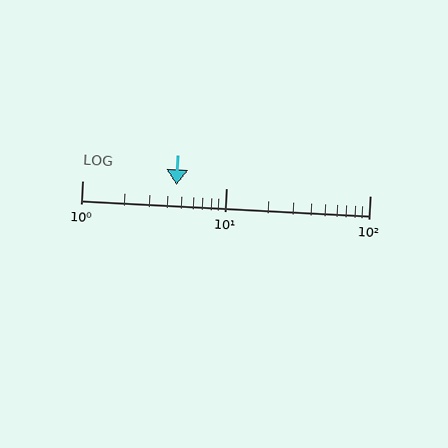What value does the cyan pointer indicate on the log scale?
The pointer indicates approximately 4.5.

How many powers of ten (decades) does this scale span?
The scale spans 2 decades, from 1 to 100.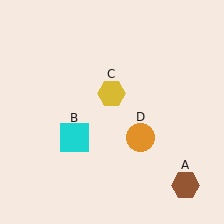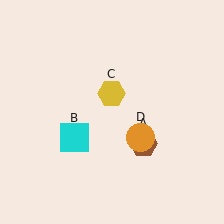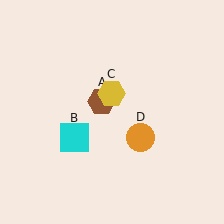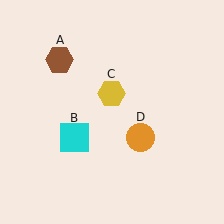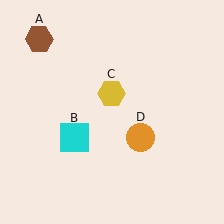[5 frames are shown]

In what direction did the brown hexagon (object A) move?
The brown hexagon (object A) moved up and to the left.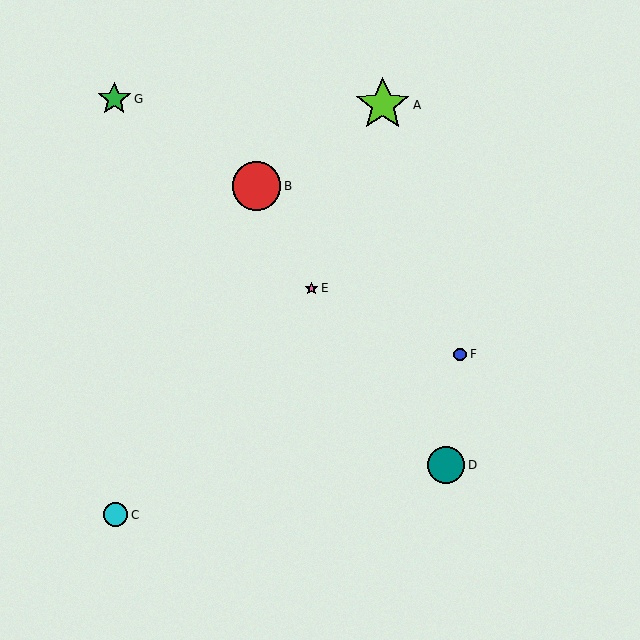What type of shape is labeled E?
Shape E is a pink star.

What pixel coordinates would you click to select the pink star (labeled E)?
Click at (311, 288) to select the pink star E.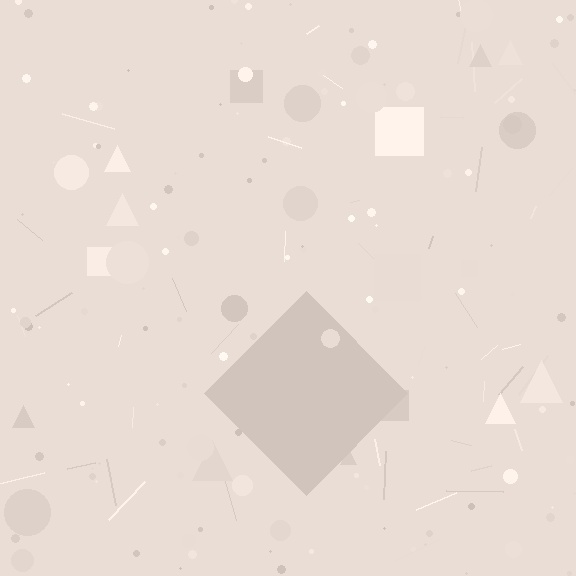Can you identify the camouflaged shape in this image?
The camouflaged shape is a diamond.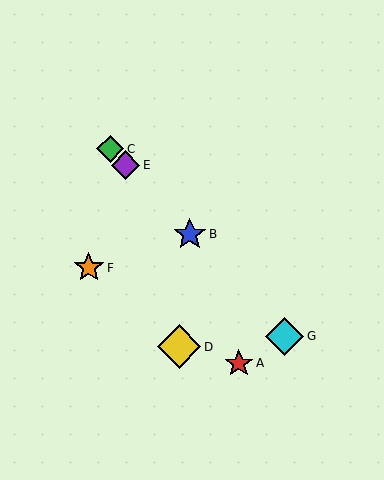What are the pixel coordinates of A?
Object A is at (239, 363).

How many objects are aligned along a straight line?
4 objects (B, C, E, G) are aligned along a straight line.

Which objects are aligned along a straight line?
Objects B, C, E, G are aligned along a straight line.